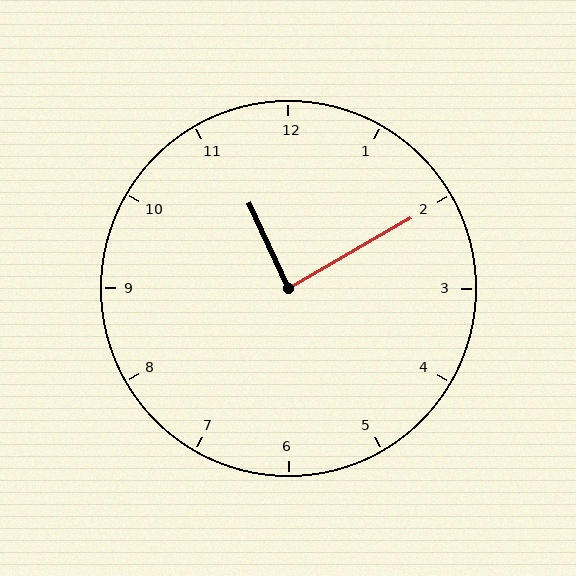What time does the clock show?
11:10.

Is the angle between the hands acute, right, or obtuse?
It is right.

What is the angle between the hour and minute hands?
Approximately 85 degrees.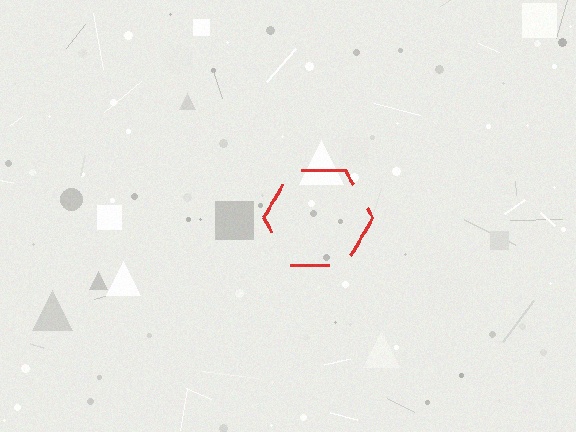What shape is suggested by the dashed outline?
The dashed outline suggests a hexagon.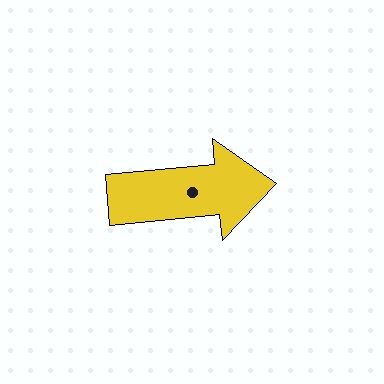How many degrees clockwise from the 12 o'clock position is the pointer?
Approximately 84 degrees.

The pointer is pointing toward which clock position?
Roughly 3 o'clock.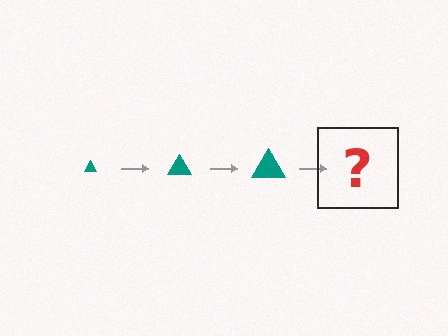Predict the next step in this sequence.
The next step is a teal triangle, larger than the previous one.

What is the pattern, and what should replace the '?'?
The pattern is that the triangle gets progressively larger each step. The '?' should be a teal triangle, larger than the previous one.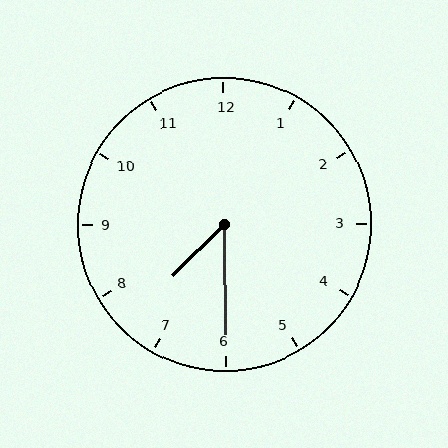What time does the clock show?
7:30.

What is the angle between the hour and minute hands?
Approximately 45 degrees.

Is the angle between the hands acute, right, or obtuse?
It is acute.